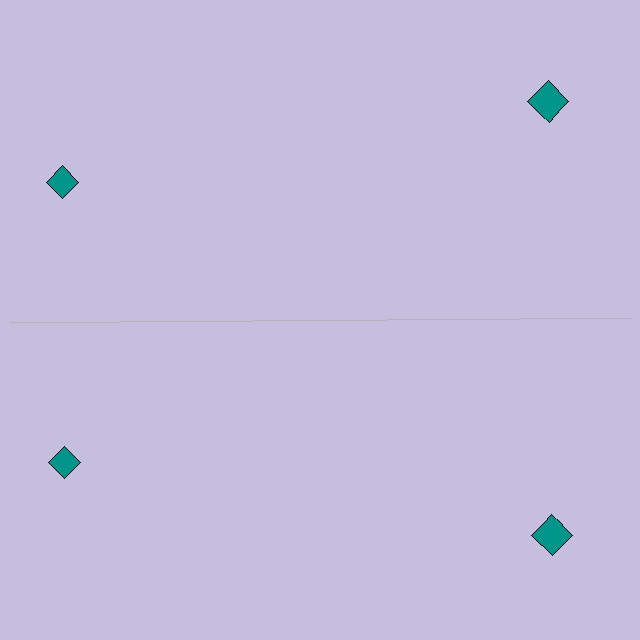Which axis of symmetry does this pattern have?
The pattern has a horizontal axis of symmetry running through the center of the image.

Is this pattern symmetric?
Yes, this pattern has bilateral (reflection) symmetry.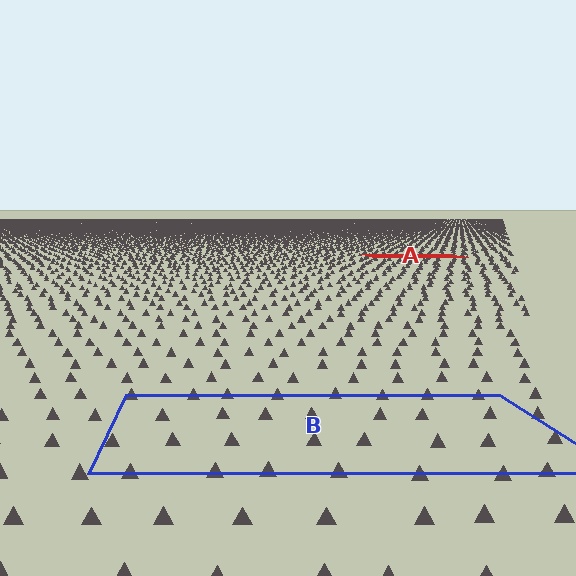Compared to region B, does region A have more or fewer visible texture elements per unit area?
Region A has more texture elements per unit area — they are packed more densely because it is farther away.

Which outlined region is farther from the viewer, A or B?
Region A is farther from the viewer — the texture elements inside it appear smaller and more densely packed.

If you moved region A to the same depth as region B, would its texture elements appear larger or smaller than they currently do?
They would appear larger. At a closer depth, the same texture elements are projected at a bigger on-screen size.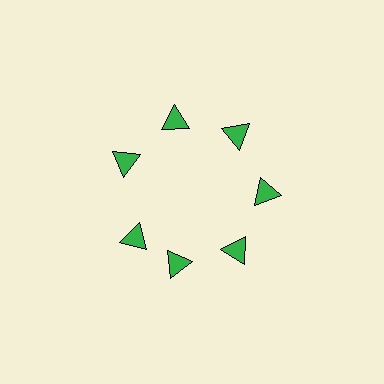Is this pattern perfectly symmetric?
No. The 7 green triangles are arranged in a ring, but one element near the 8 o'clock position is rotated out of alignment along the ring, breaking the 7-fold rotational symmetry.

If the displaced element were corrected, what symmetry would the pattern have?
It would have 7-fold rotational symmetry — the pattern would map onto itself every 51 degrees.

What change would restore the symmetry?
The symmetry would be restored by rotating it back into even spacing with its neighbors so that all 7 triangles sit at equal angles and equal distance from the center.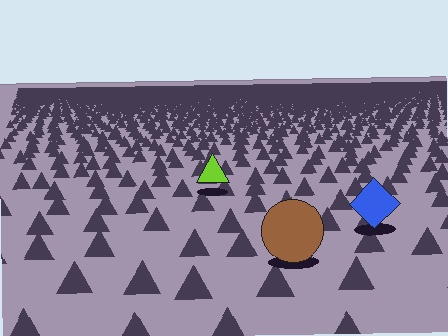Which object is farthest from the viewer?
The lime triangle is farthest from the viewer. It appears smaller and the ground texture around it is denser.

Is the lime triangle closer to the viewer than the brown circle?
No. The brown circle is closer — you can tell from the texture gradient: the ground texture is coarser near it.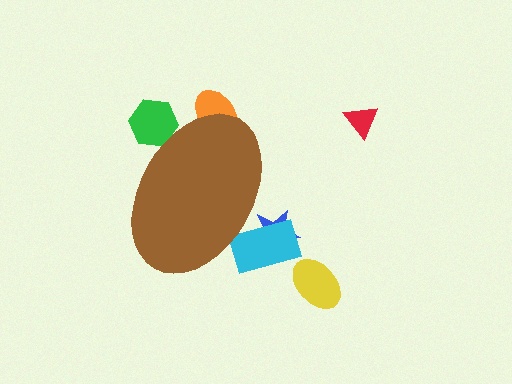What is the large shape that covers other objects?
A brown ellipse.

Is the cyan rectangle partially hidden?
Yes, the cyan rectangle is partially hidden behind the brown ellipse.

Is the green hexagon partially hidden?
Yes, the green hexagon is partially hidden behind the brown ellipse.